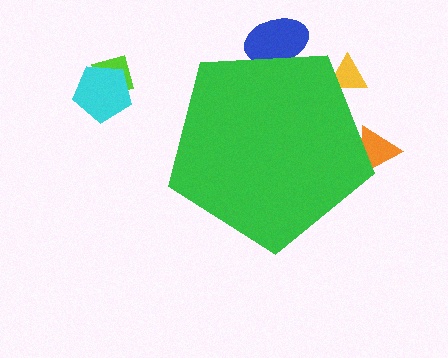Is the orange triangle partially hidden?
Yes, the orange triangle is partially hidden behind the green pentagon.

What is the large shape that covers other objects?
A green pentagon.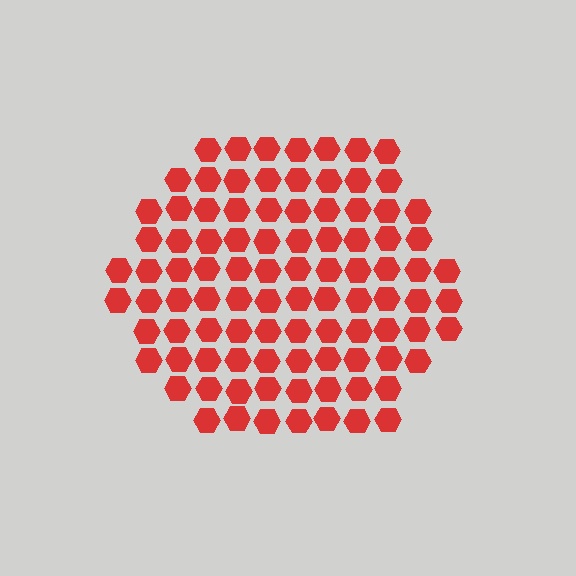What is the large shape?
The large shape is a hexagon.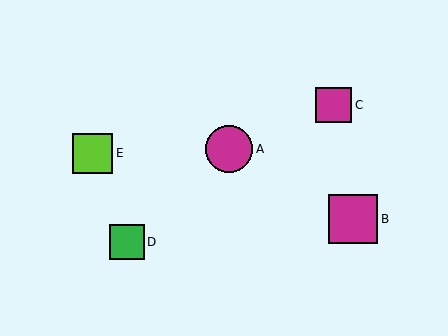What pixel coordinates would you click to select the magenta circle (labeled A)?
Click at (229, 149) to select the magenta circle A.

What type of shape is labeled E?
Shape E is a lime square.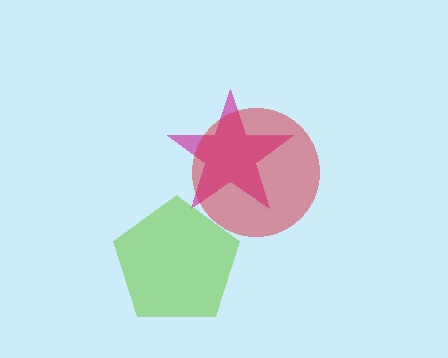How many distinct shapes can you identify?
There are 3 distinct shapes: a magenta star, a lime pentagon, a red circle.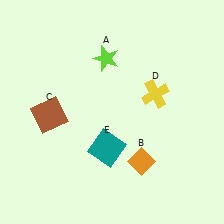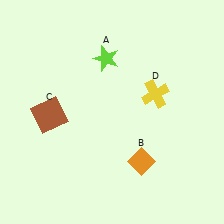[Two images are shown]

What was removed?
The teal square (E) was removed in Image 2.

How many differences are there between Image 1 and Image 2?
There is 1 difference between the two images.